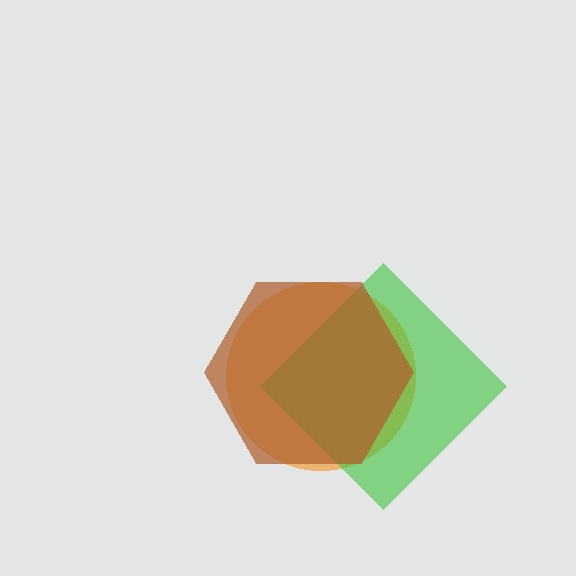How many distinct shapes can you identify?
There are 3 distinct shapes: an orange circle, a green diamond, a brown hexagon.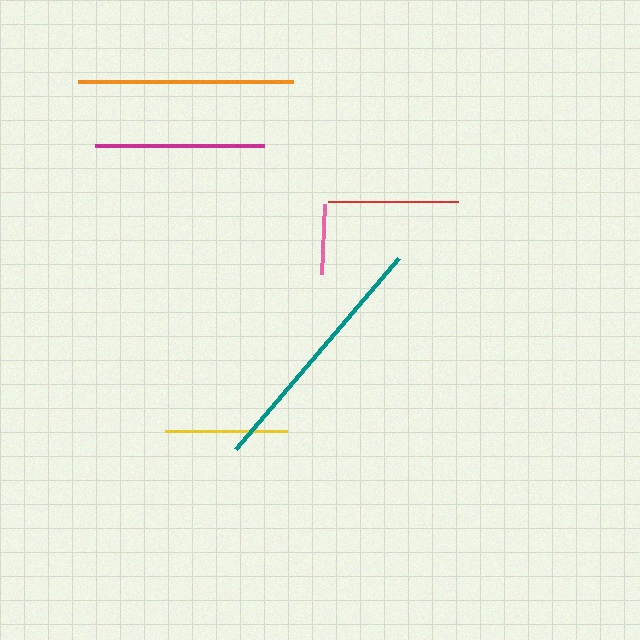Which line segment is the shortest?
The pink line is the shortest at approximately 70 pixels.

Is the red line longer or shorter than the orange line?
The orange line is longer than the red line.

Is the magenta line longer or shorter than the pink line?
The magenta line is longer than the pink line.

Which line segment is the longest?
The teal line is the longest at approximately 251 pixels.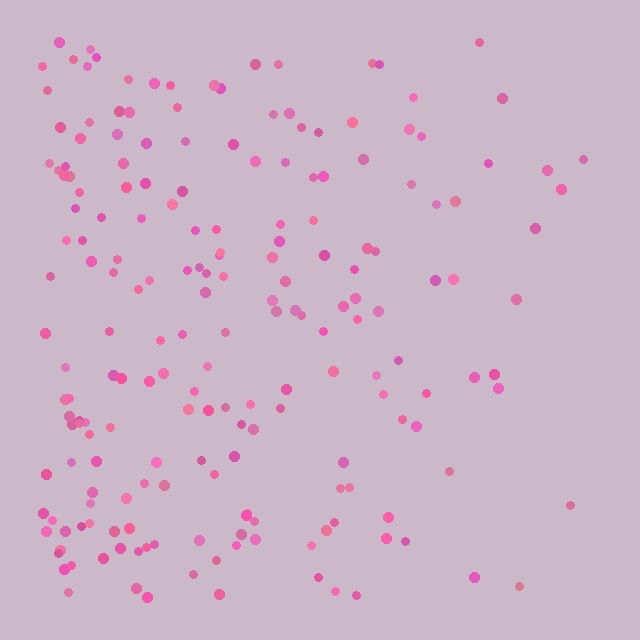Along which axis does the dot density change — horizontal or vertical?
Horizontal.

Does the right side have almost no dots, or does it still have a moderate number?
Still a moderate number, just noticeably fewer than the left.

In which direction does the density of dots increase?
From right to left, with the left side densest.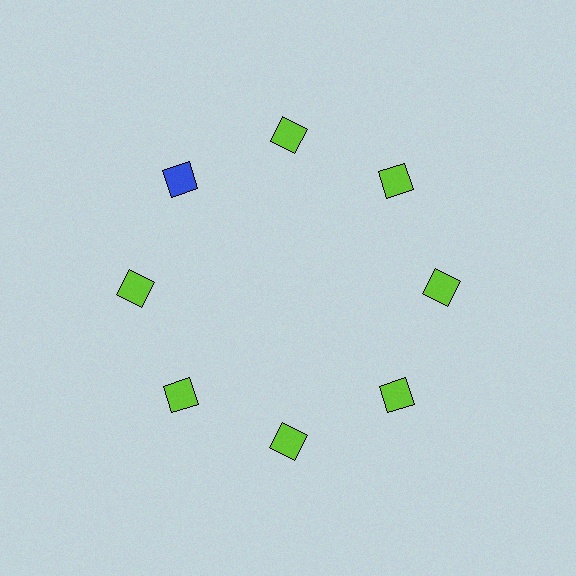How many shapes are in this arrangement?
There are 8 shapes arranged in a ring pattern.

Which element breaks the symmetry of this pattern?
The blue diamond at roughly the 10 o'clock position breaks the symmetry. All other shapes are lime diamonds.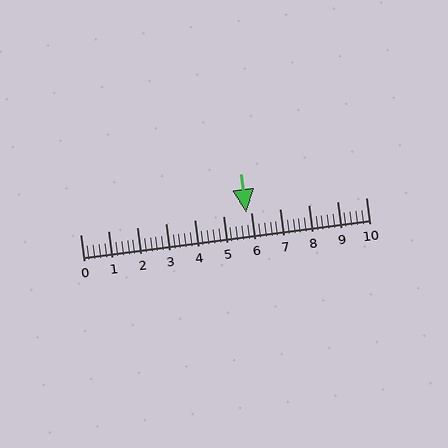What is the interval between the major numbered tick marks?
The major tick marks are spaced 1 units apart.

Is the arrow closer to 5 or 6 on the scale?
The arrow is closer to 6.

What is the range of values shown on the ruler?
The ruler shows values from 0 to 10.